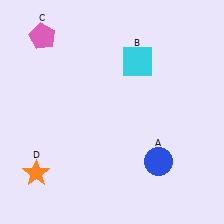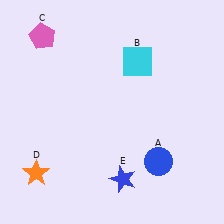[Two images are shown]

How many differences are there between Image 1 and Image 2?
There is 1 difference between the two images.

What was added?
A blue star (E) was added in Image 2.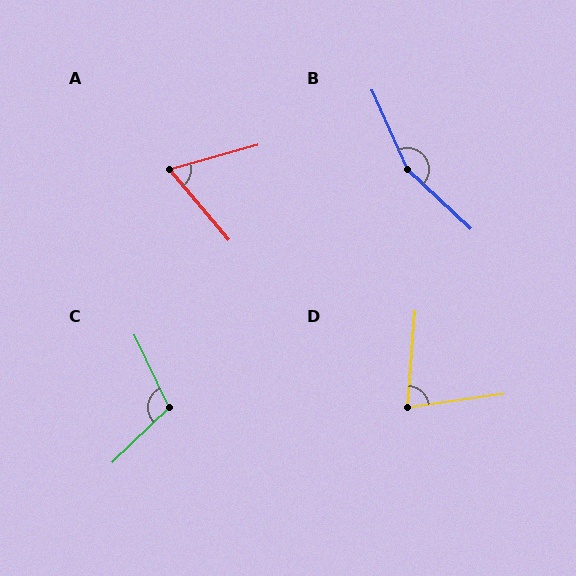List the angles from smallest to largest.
A (66°), D (78°), C (109°), B (157°).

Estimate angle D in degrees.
Approximately 78 degrees.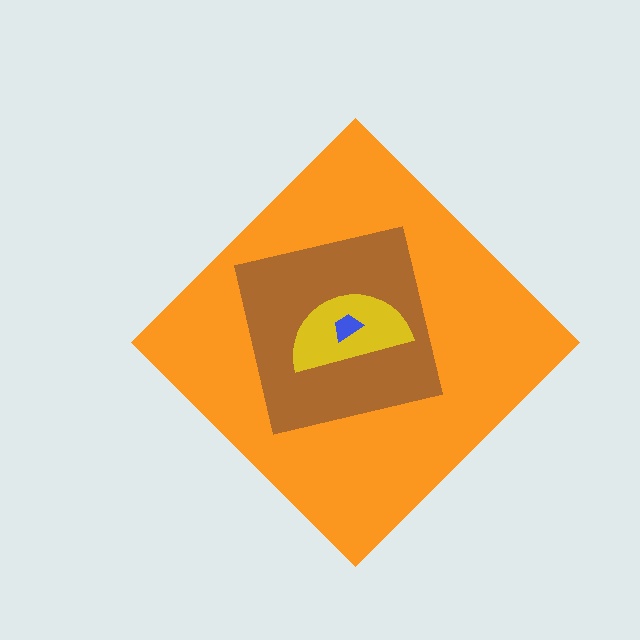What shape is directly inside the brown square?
The yellow semicircle.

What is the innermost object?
The blue trapezoid.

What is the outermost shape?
The orange diamond.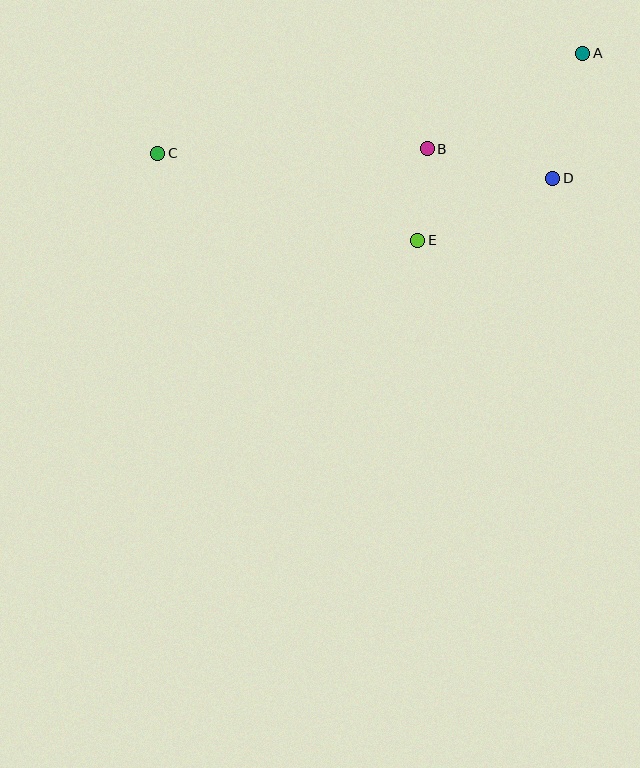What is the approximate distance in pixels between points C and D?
The distance between C and D is approximately 396 pixels.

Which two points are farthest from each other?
Points A and C are farthest from each other.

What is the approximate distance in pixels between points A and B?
The distance between A and B is approximately 183 pixels.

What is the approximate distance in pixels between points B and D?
The distance between B and D is approximately 129 pixels.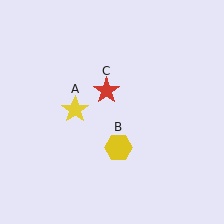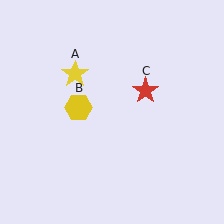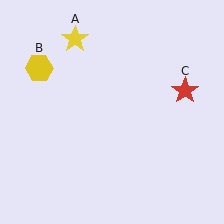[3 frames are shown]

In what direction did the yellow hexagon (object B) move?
The yellow hexagon (object B) moved up and to the left.